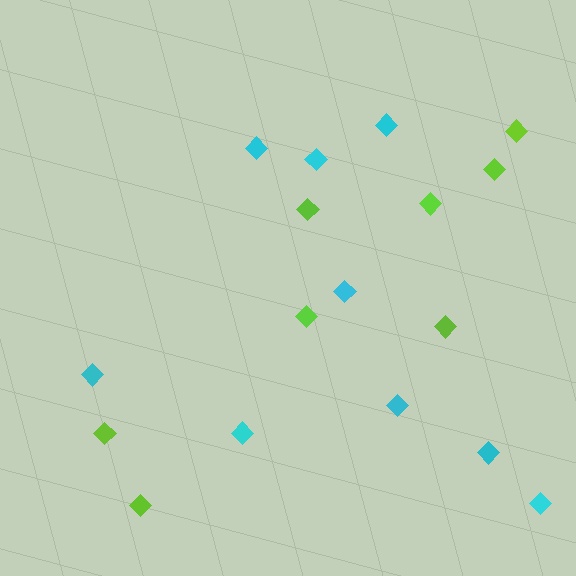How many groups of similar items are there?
There are 2 groups: one group of cyan diamonds (9) and one group of lime diamonds (8).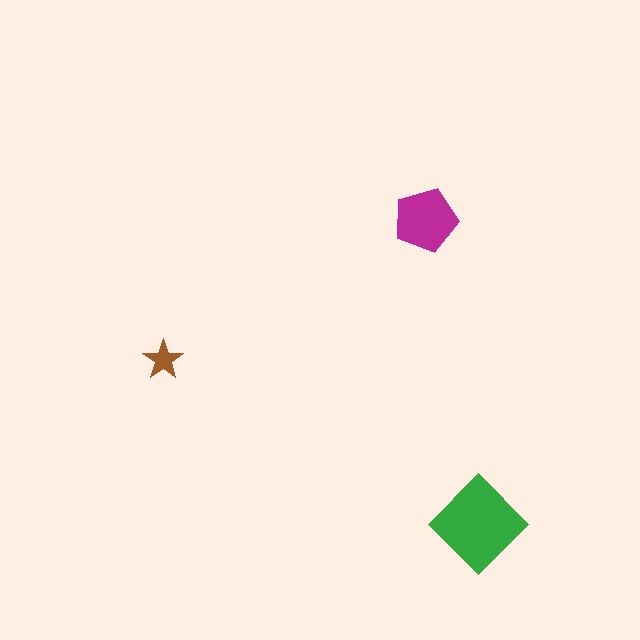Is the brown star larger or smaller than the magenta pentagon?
Smaller.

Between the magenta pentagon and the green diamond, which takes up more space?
The green diamond.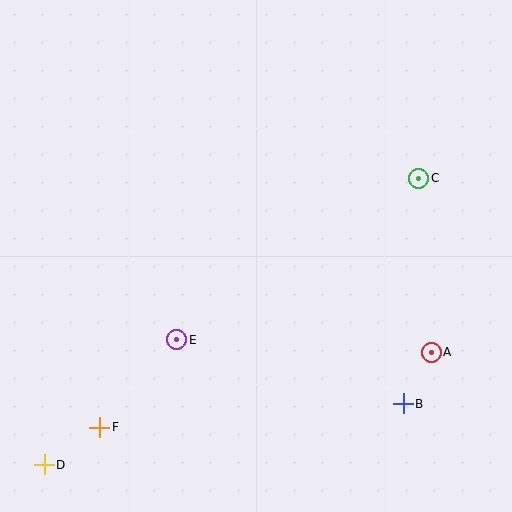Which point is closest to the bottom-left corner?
Point D is closest to the bottom-left corner.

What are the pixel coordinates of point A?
Point A is at (431, 352).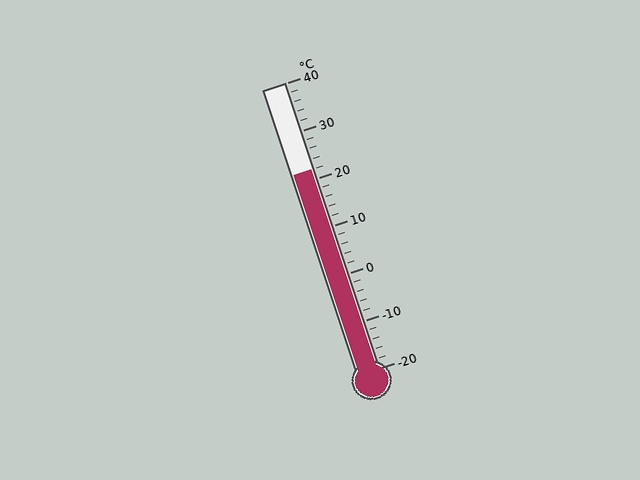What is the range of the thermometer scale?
The thermometer scale ranges from -20°C to 40°C.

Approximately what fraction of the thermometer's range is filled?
The thermometer is filled to approximately 70% of its range.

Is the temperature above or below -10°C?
The temperature is above -10°C.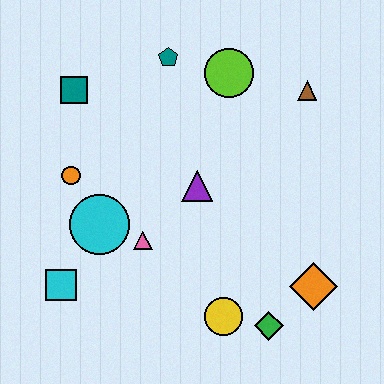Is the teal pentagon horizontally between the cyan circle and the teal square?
No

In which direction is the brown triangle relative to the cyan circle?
The brown triangle is to the right of the cyan circle.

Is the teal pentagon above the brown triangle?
Yes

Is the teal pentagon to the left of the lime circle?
Yes